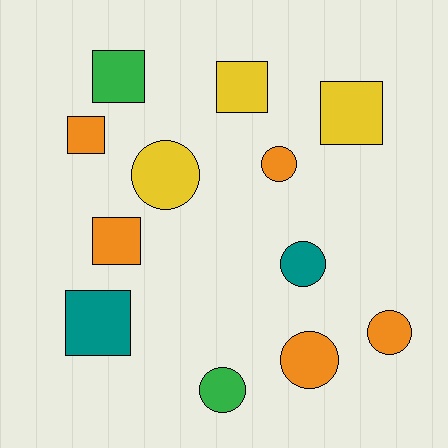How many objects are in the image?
There are 12 objects.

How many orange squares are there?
There are 2 orange squares.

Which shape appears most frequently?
Square, with 6 objects.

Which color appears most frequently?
Orange, with 5 objects.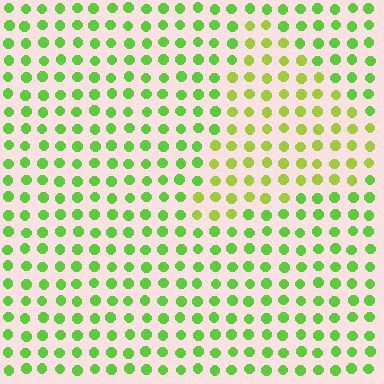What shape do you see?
I see a triangle.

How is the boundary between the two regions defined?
The boundary is defined purely by a slight shift in hue (about 28 degrees). Spacing, size, and orientation are identical on both sides.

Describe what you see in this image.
The image is filled with small lime elements in a uniform arrangement. A triangle-shaped region is visible where the elements are tinted to a slightly different hue, forming a subtle color boundary.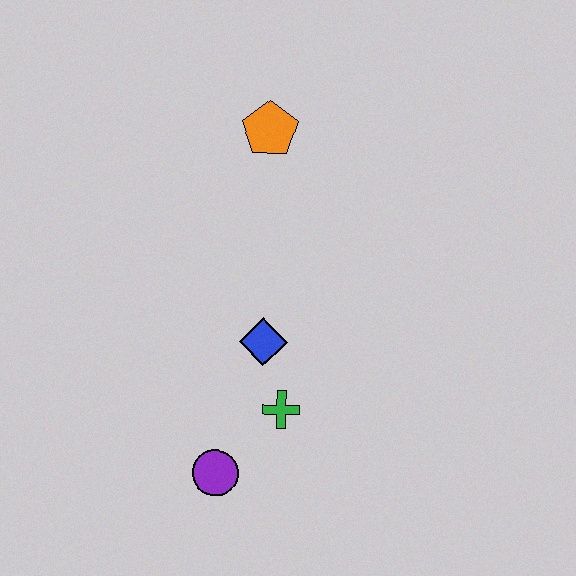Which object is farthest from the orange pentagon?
The purple circle is farthest from the orange pentagon.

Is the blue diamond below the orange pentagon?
Yes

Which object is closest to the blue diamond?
The green cross is closest to the blue diamond.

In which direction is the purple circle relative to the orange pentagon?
The purple circle is below the orange pentagon.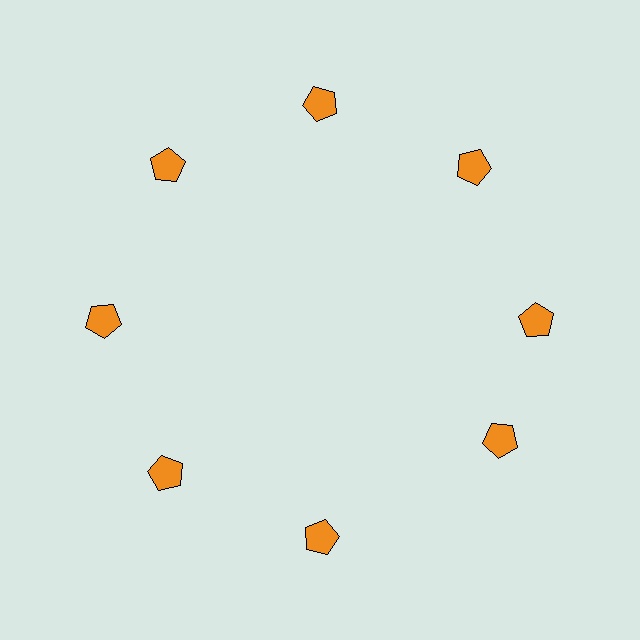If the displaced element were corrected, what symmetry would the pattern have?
It would have 8-fold rotational symmetry — the pattern would map onto itself every 45 degrees.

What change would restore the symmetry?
The symmetry would be restored by rotating it back into even spacing with its neighbors so that all 8 pentagons sit at equal angles and equal distance from the center.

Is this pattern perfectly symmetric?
No. The 8 orange pentagons are arranged in a ring, but one element near the 4 o'clock position is rotated out of alignment along the ring, breaking the 8-fold rotational symmetry.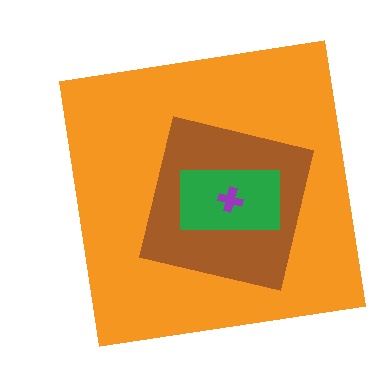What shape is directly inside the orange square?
The brown square.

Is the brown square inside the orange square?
Yes.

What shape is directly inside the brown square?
The green rectangle.